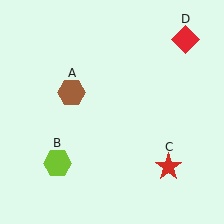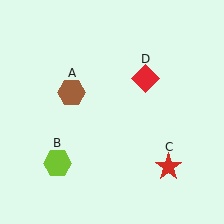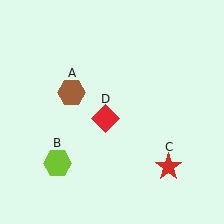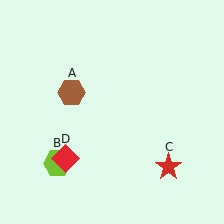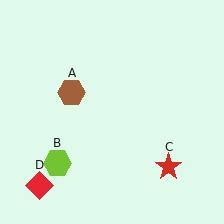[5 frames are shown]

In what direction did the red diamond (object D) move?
The red diamond (object D) moved down and to the left.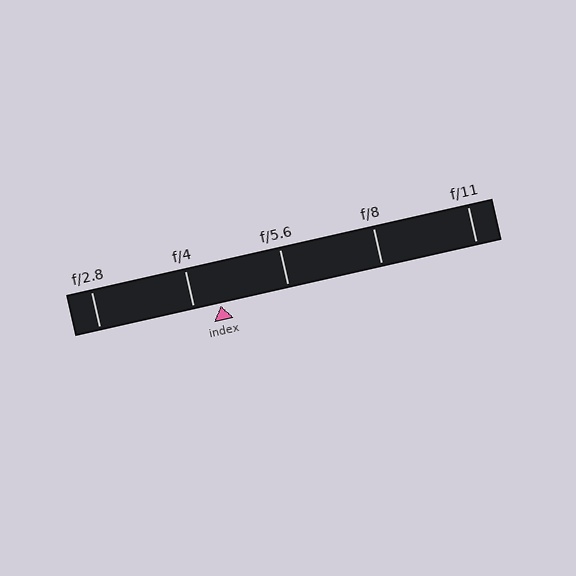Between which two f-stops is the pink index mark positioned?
The index mark is between f/4 and f/5.6.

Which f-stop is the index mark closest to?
The index mark is closest to f/4.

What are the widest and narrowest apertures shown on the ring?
The widest aperture shown is f/2.8 and the narrowest is f/11.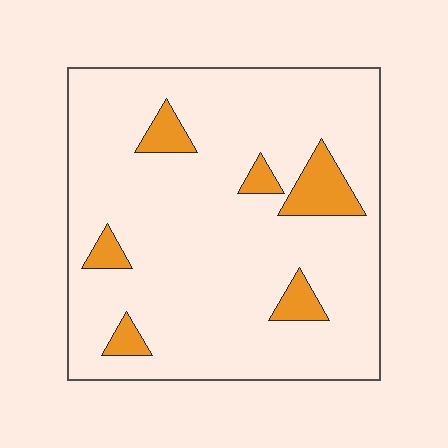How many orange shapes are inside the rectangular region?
6.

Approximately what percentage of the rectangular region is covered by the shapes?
Approximately 10%.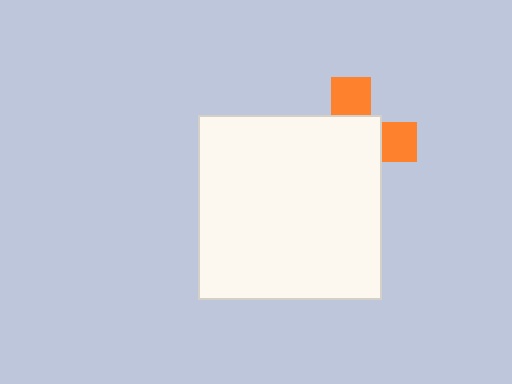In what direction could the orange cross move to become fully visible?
The orange cross could move toward the upper-right. That would shift it out from behind the white square entirely.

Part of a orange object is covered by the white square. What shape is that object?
It is a cross.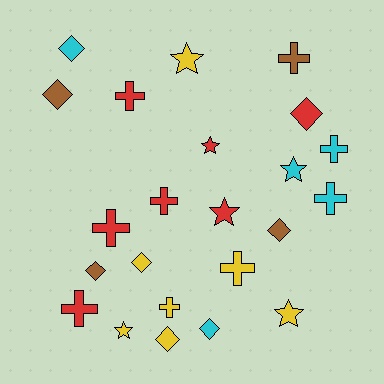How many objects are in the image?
There are 23 objects.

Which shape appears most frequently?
Cross, with 9 objects.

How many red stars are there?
There are 2 red stars.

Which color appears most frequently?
Red, with 7 objects.